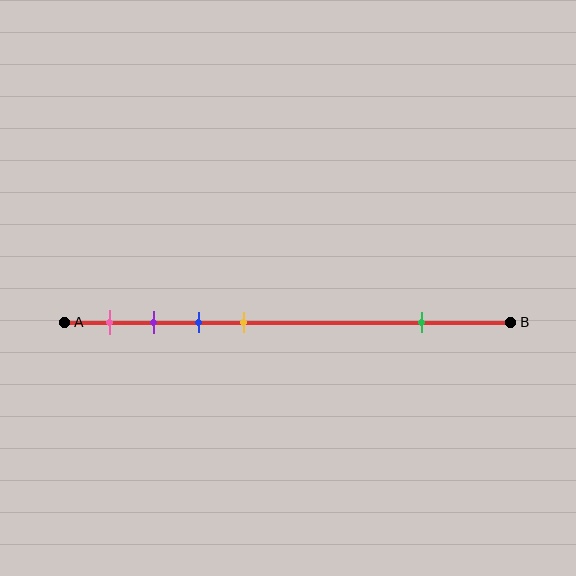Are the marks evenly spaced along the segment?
No, the marks are not evenly spaced.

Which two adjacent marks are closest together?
The purple and blue marks are the closest adjacent pair.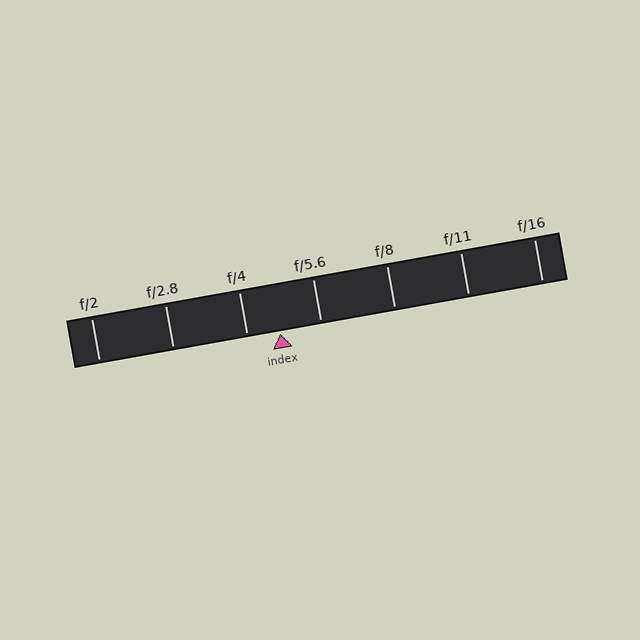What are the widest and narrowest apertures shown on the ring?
The widest aperture shown is f/2 and the narrowest is f/16.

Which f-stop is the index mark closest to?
The index mark is closest to f/4.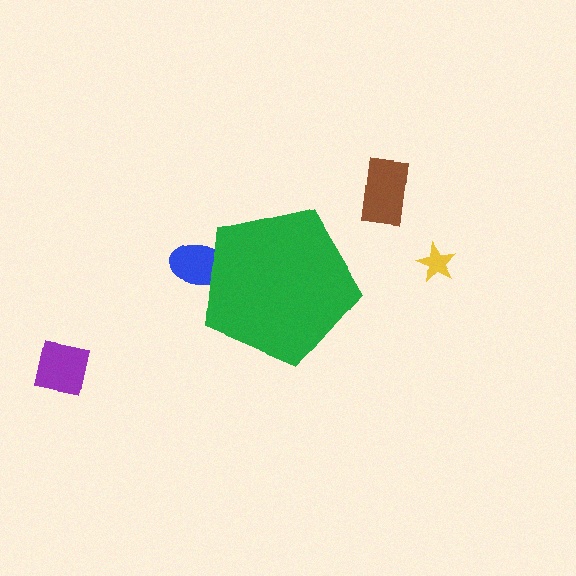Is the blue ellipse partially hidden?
Yes, the blue ellipse is partially hidden behind the green pentagon.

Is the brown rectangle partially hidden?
No, the brown rectangle is fully visible.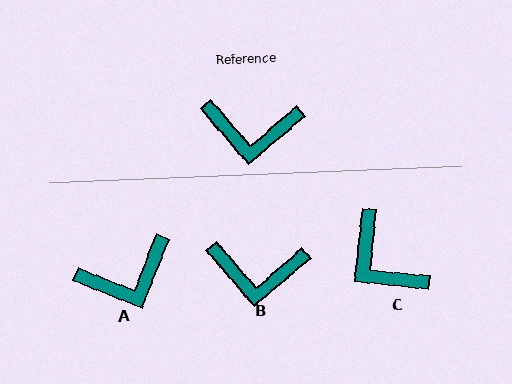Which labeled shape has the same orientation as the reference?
B.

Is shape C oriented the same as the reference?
No, it is off by about 46 degrees.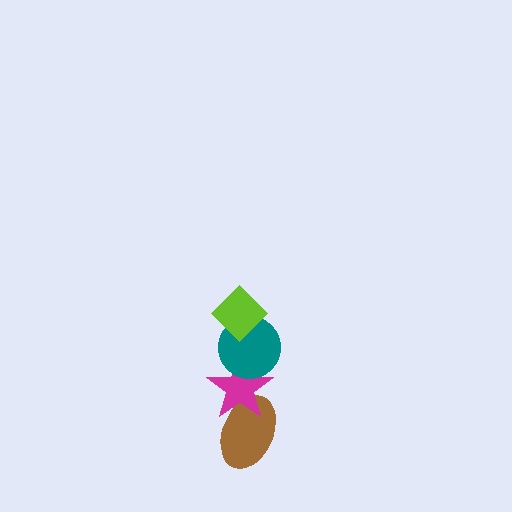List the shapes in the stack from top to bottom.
From top to bottom: the lime diamond, the teal circle, the magenta star, the brown ellipse.